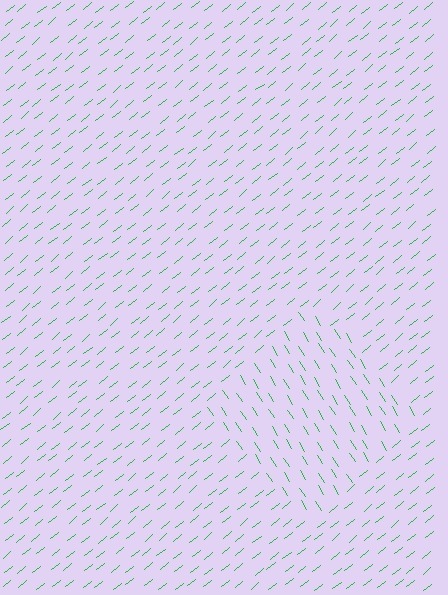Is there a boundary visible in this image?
Yes, there is a texture boundary formed by a change in line orientation.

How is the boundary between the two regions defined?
The boundary is defined purely by a change in line orientation (approximately 84 degrees difference). All lines are the same color and thickness.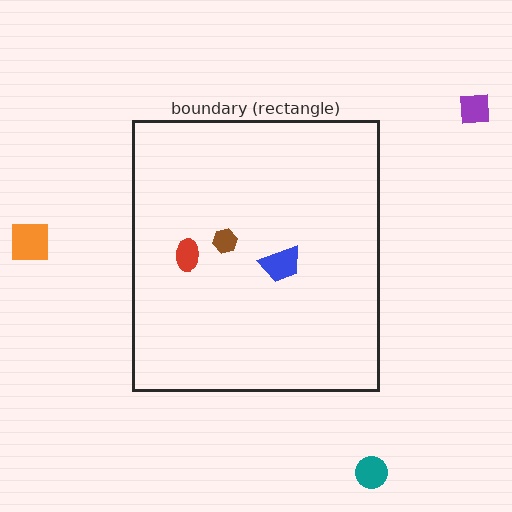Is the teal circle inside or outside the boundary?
Outside.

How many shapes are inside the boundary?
3 inside, 3 outside.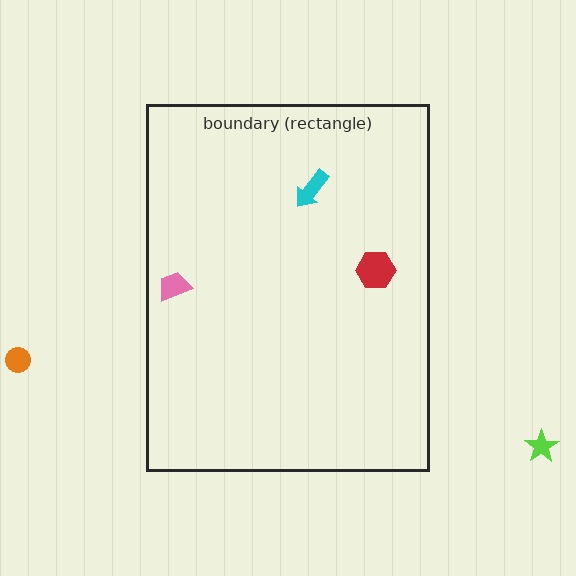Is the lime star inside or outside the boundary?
Outside.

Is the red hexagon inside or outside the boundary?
Inside.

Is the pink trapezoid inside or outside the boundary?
Inside.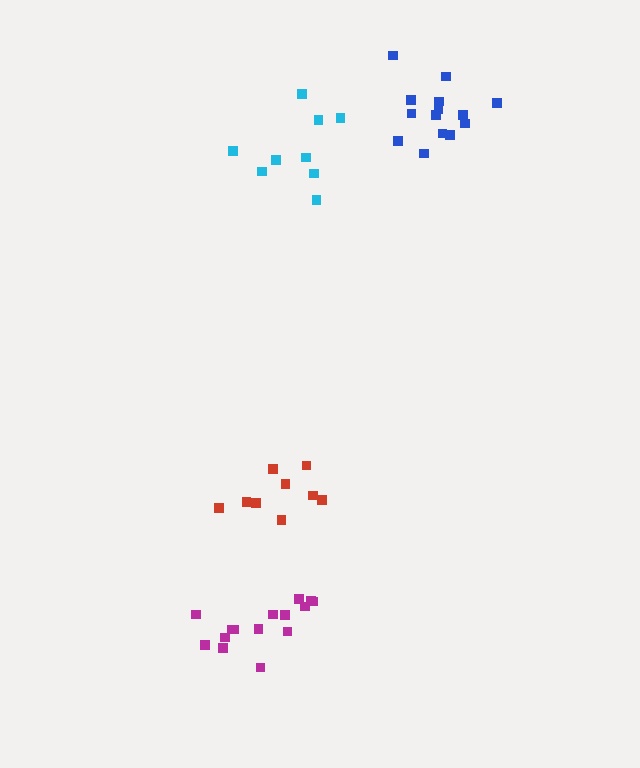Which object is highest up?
The blue cluster is topmost.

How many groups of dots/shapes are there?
There are 4 groups.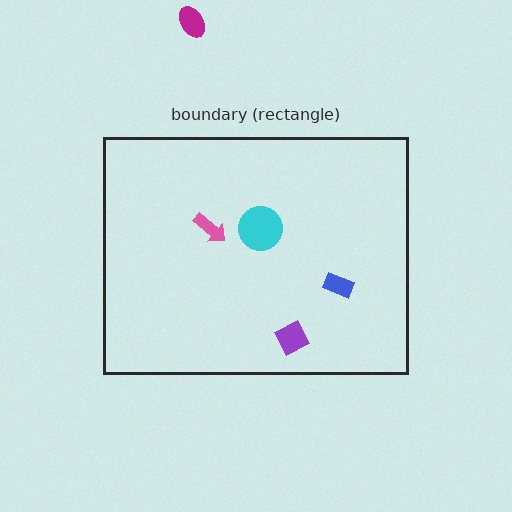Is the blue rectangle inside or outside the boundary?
Inside.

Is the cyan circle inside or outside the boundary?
Inside.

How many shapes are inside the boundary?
4 inside, 1 outside.